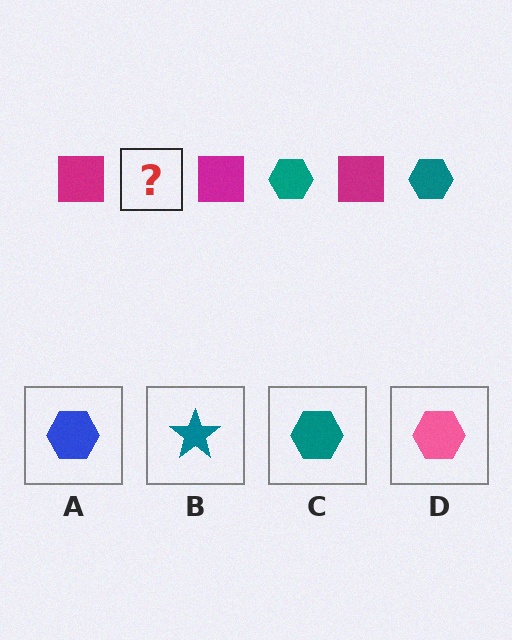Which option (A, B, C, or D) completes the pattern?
C.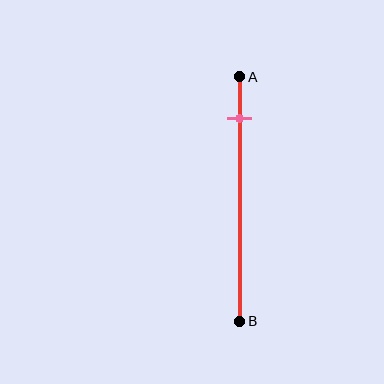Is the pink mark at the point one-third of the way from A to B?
No, the mark is at about 15% from A, not at the 33% one-third point.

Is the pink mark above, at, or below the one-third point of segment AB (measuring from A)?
The pink mark is above the one-third point of segment AB.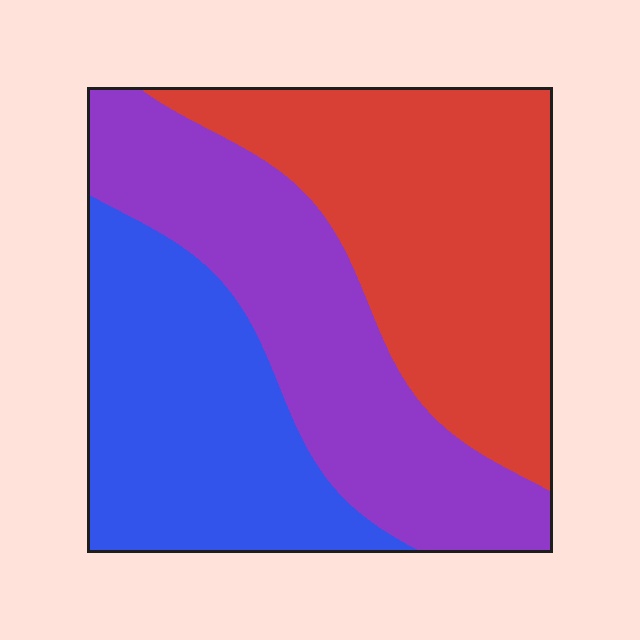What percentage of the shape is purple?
Purple covers around 35% of the shape.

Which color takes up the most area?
Red, at roughly 35%.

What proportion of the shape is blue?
Blue covers 30% of the shape.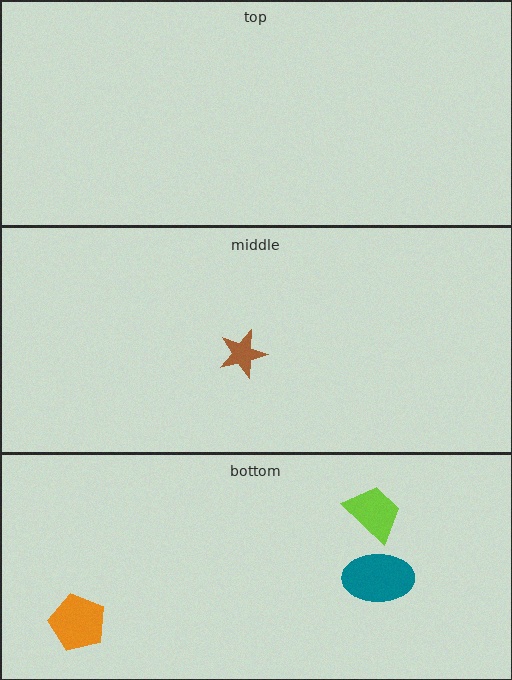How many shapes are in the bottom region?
3.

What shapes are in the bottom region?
The lime trapezoid, the orange pentagon, the teal ellipse.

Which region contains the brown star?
The middle region.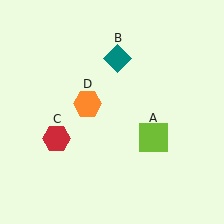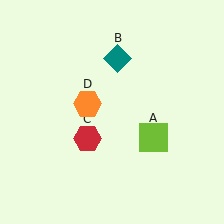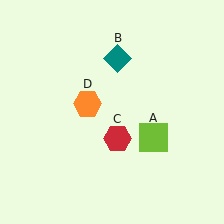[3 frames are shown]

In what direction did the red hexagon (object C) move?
The red hexagon (object C) moved right.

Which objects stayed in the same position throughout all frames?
Lime square (object A) and teal diamond (object B) and orange hexagon (object D) remained stationary.